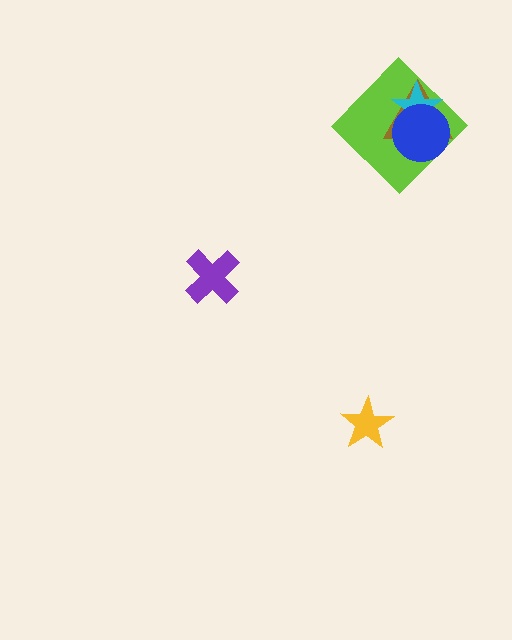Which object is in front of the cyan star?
The blue circle is in front of the cyan star.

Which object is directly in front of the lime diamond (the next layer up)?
The brown triangle is directly in front of the lime diamond.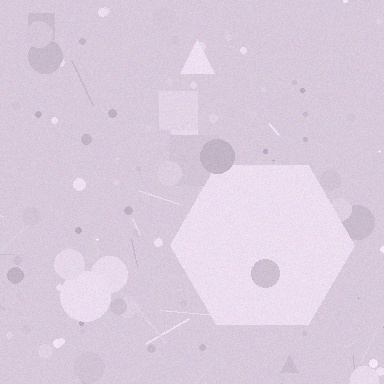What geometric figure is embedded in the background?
A hexagon is embedded in the background.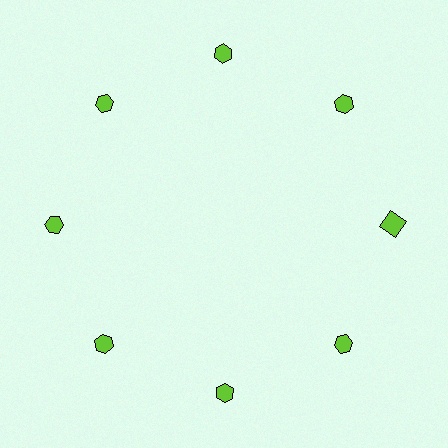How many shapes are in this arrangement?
There are 8 shapes arranged in a ring pattern.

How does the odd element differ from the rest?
It has a different shape: square instead of hexagon.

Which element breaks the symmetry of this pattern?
The lime square at roughly the 3 o'clock position breaks the symmetry. All other shapes are lime hexagons.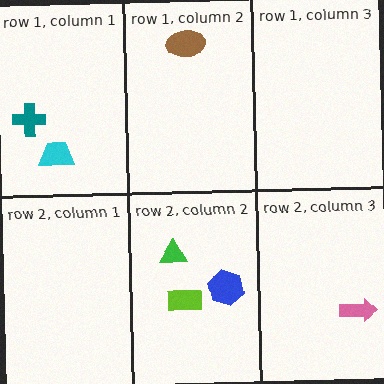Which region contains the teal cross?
The row 1, column 1 region.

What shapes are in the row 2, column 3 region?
The pink arrow.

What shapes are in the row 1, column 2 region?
The brown ellipse.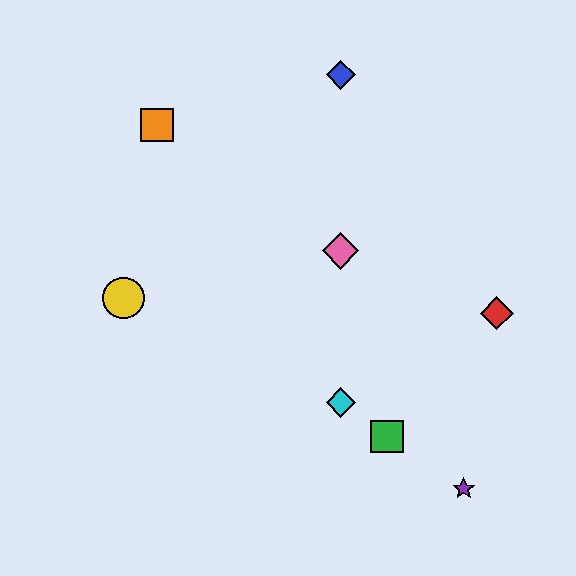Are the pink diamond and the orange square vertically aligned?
No, the pink diamond is at x≈341 and the orange square is at x≈157.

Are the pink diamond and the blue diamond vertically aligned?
Yes, both are at x≈341.